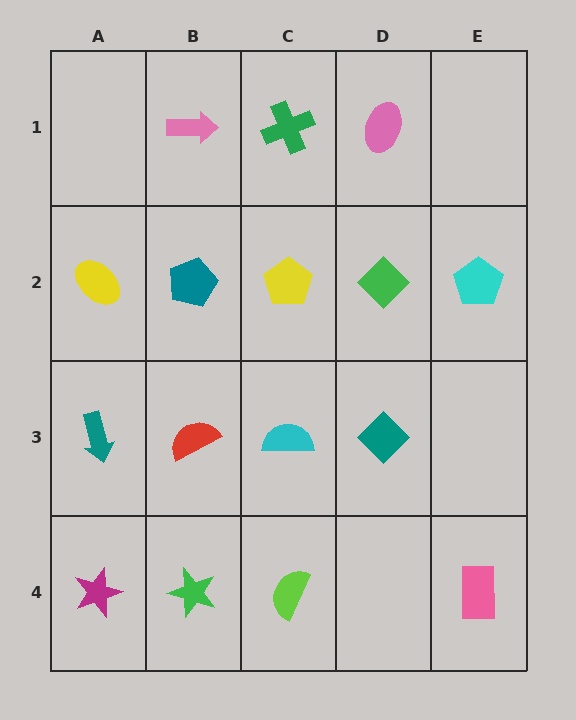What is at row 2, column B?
A teal pentagon.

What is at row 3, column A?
A teal arrow.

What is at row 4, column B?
A green star.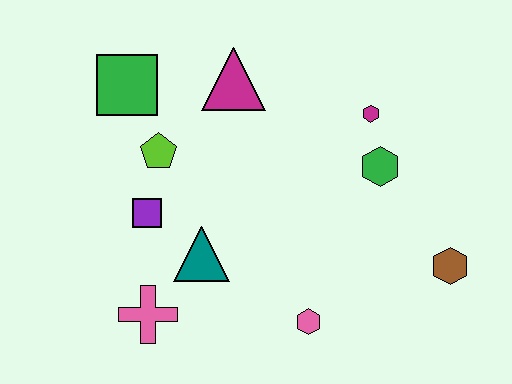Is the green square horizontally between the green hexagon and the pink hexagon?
No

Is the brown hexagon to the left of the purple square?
No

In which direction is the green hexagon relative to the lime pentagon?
The green hexagon is to the right of the lime pentagon.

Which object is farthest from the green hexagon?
The pink cross is farthest from the green hexagon.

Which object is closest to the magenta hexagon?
The green hexagon is closest to the magenta hexagon.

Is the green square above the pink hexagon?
Yes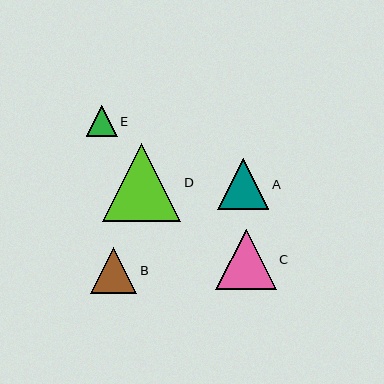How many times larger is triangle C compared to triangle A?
Triangle C is approximately 1.2 times the size of triangle A.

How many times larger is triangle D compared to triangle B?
Triangle D is approximately 1.7 times the size of triangle B.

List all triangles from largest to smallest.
From largest to smallest: D, C, A, B, E.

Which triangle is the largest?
Triangle D is the largest with a size of approximately 78 pixels.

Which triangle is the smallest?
Triangle E is the smallest with a size of approximately 30 pixels.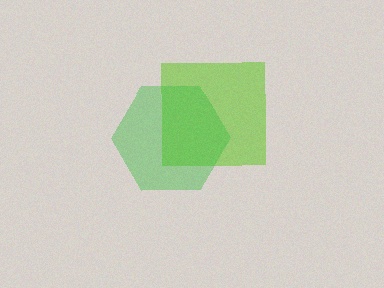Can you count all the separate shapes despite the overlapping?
Yes, there are 2 separate shapes.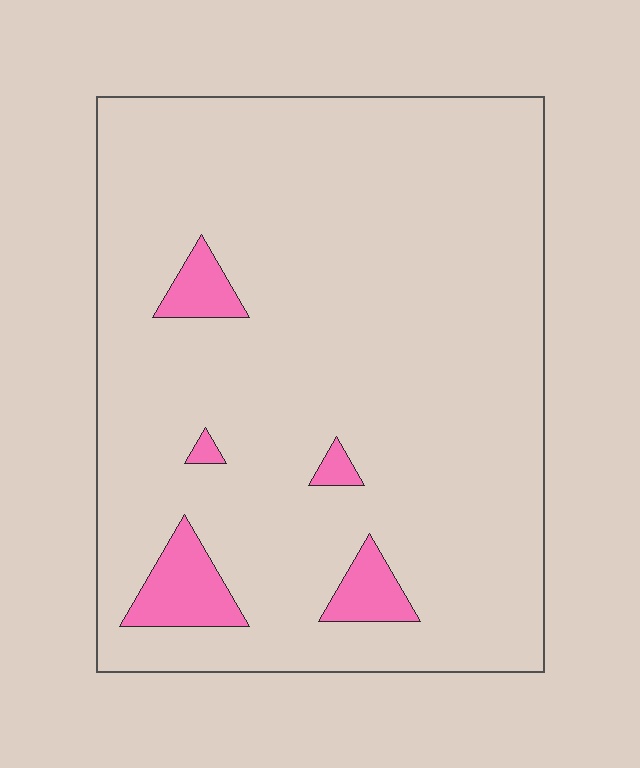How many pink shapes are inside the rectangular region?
5.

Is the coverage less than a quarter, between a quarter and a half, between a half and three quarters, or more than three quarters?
Less than a quarter.